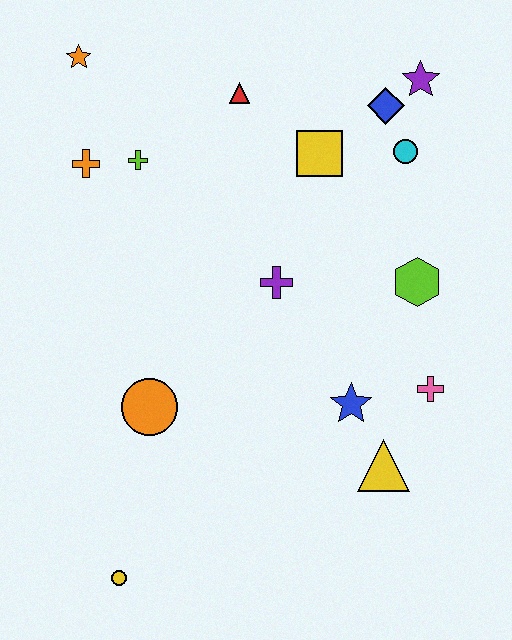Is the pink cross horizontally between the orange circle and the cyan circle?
No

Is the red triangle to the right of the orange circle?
Yes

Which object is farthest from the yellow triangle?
The orange star is farthest from the yellow triangle.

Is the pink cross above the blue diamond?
No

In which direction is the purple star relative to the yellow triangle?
The purple star is above the yellow triangle.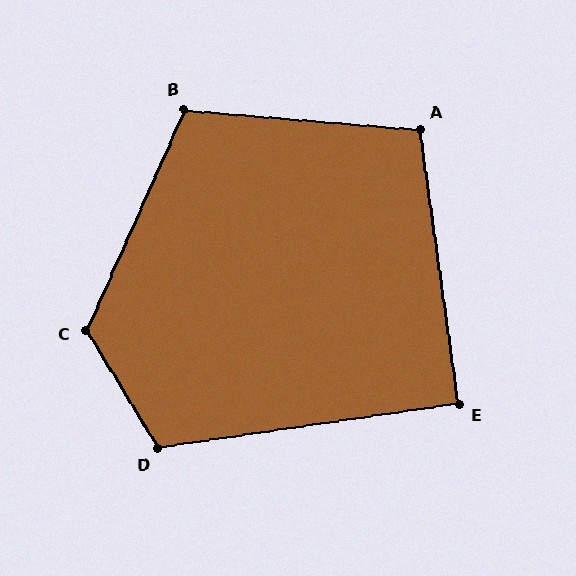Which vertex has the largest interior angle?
C, at approximately 125 degrees.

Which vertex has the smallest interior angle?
E, at approximately 90 degrees.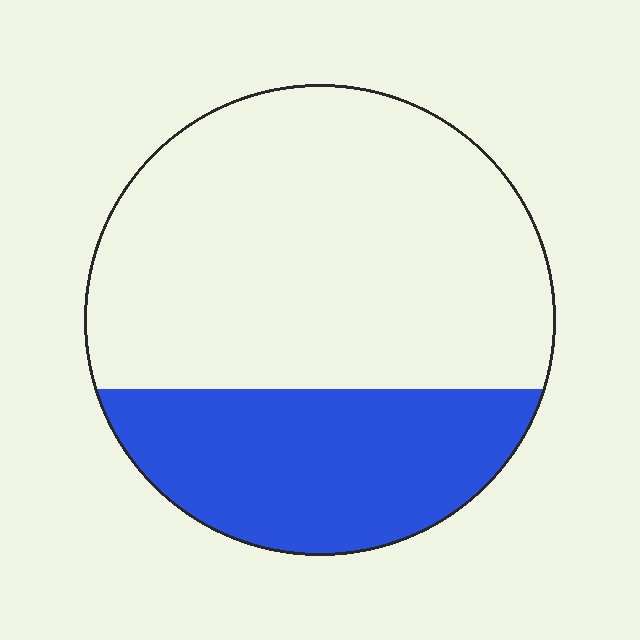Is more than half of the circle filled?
No.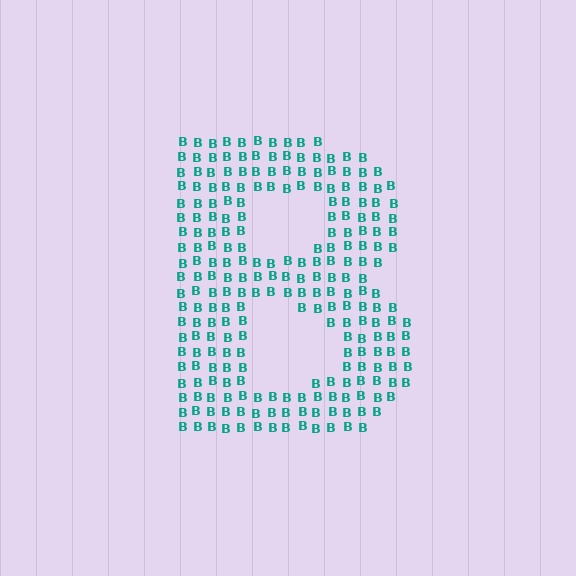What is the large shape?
The large shape is the letter B.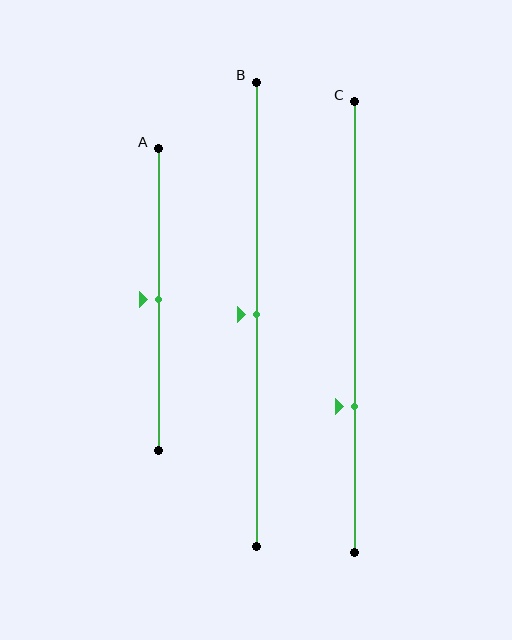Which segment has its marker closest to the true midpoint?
Segment A has its marker closest to the true midpoint.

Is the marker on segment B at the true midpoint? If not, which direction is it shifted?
Yes, the marker on segment B is at the true midpoint.